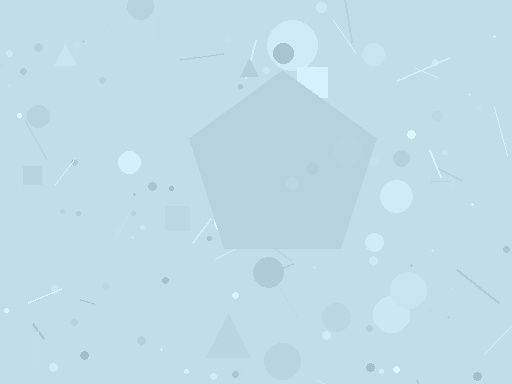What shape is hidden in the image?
A pentagon is hidden in the image.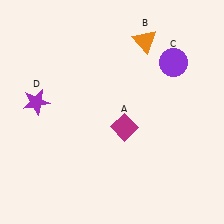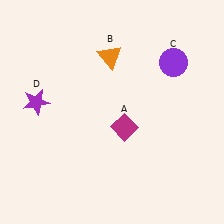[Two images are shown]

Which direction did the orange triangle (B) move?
The orange triangle (B) moved left.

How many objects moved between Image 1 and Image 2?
1 object moved between the two images.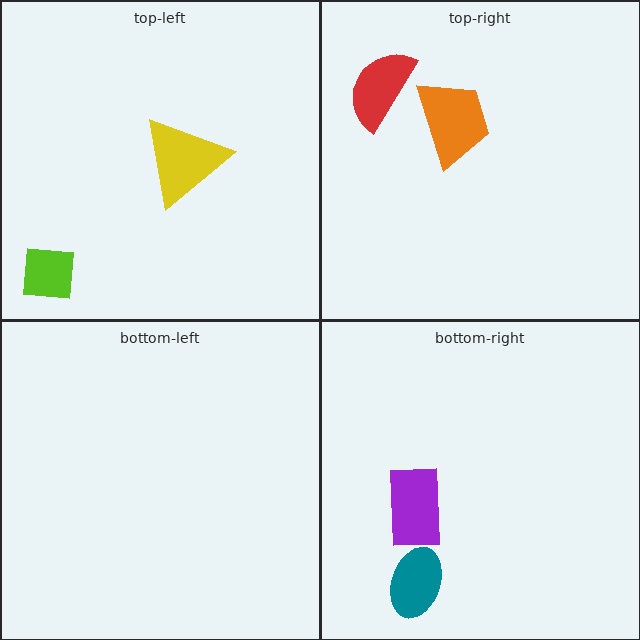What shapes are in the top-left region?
The lime square, the yellow triangle.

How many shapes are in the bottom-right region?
2.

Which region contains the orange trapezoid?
The top-right region.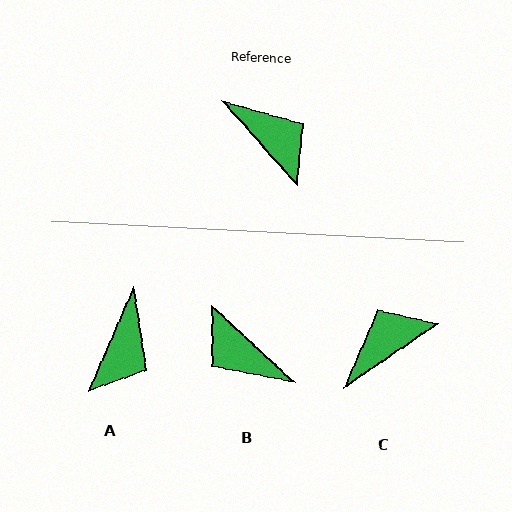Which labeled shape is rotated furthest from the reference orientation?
B, about 175 degrees away.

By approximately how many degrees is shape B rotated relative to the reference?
Approximately 175 degrees clockwise.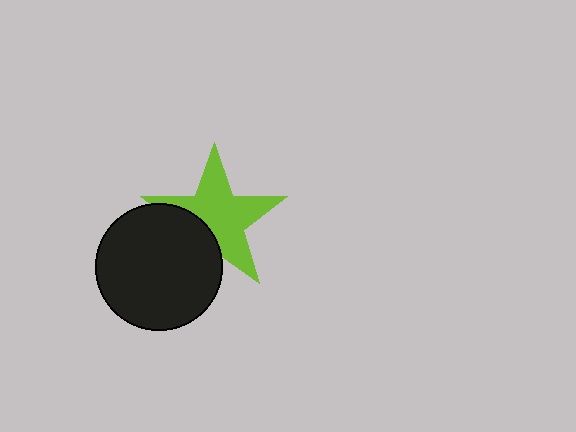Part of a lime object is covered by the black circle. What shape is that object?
It is a star.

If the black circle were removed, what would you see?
You would see the complete lime star.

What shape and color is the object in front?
The object in front is a black circle.